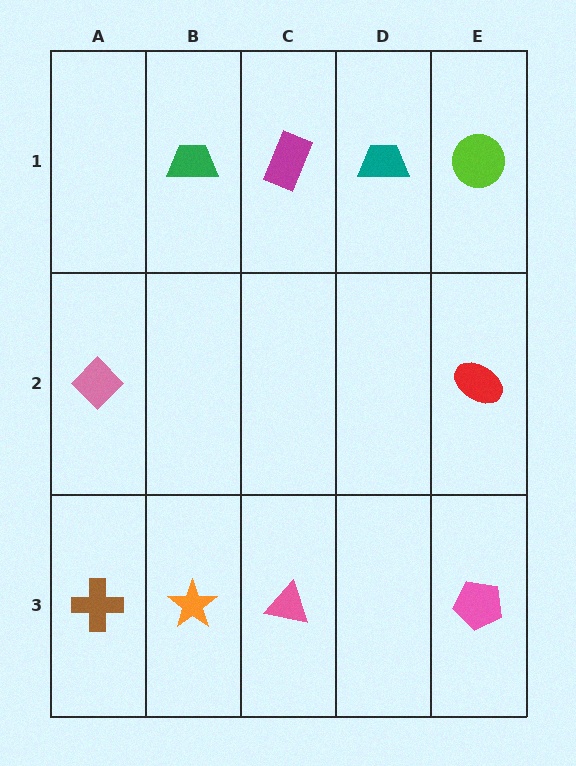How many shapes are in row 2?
2 shapes.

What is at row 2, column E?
A red ellipse.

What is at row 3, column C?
A pink triangle.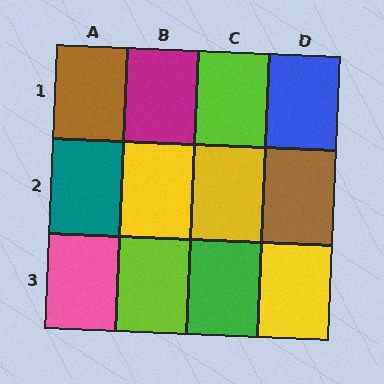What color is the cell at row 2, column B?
Yellow.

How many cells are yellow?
3 cells are yellow.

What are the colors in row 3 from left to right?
Pink, lime, green, yellow.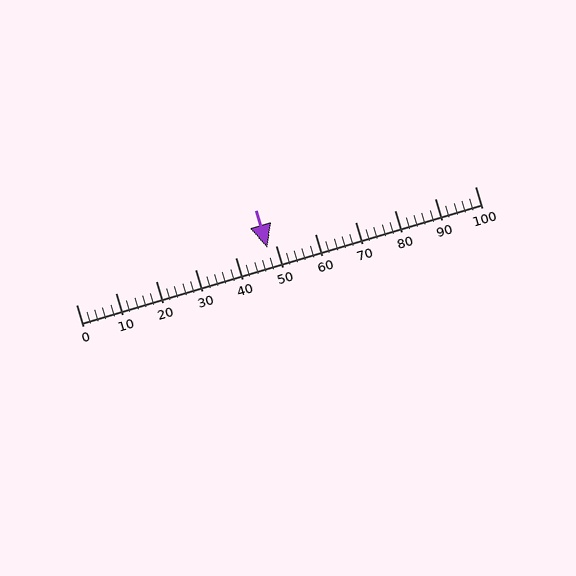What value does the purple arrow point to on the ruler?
The purple arrow points to approximately 48.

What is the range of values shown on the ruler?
The ruler shows values from 0 to 100.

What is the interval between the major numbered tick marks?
The major tick marks are spaced 10 units apart.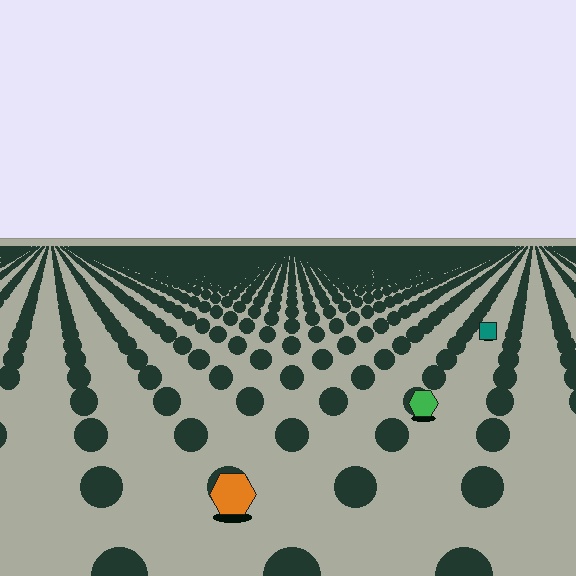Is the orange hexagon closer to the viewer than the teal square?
Yes. The orange hexagon is closer — you can tell from the texture gradient: the ground texture is coarser near it.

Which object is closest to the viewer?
The orange hexagon is closest. The texture marks near it are larger and more spread out.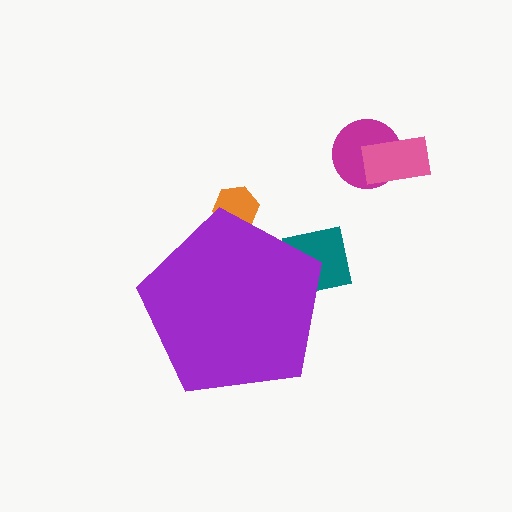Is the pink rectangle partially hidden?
No, the pink rectangle is fully visible.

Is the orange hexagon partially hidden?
Yes, the orange hexagon is partially hidden behind the purple pentagon.